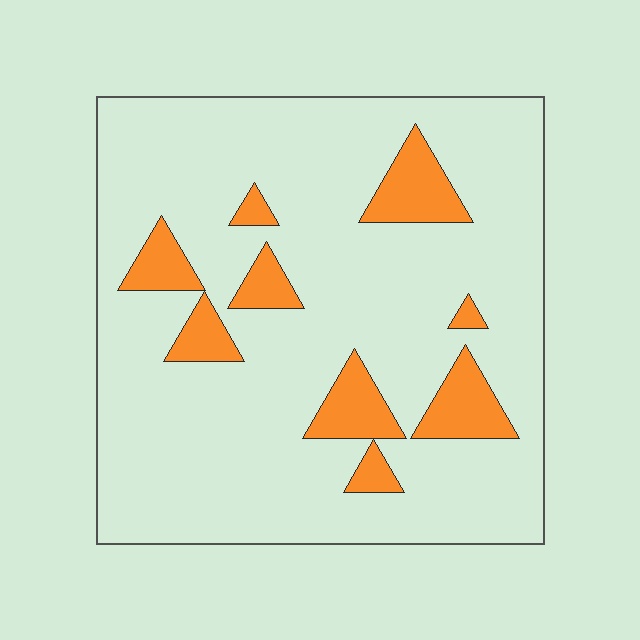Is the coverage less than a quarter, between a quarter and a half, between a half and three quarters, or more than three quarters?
Less than a quarter.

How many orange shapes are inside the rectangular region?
9.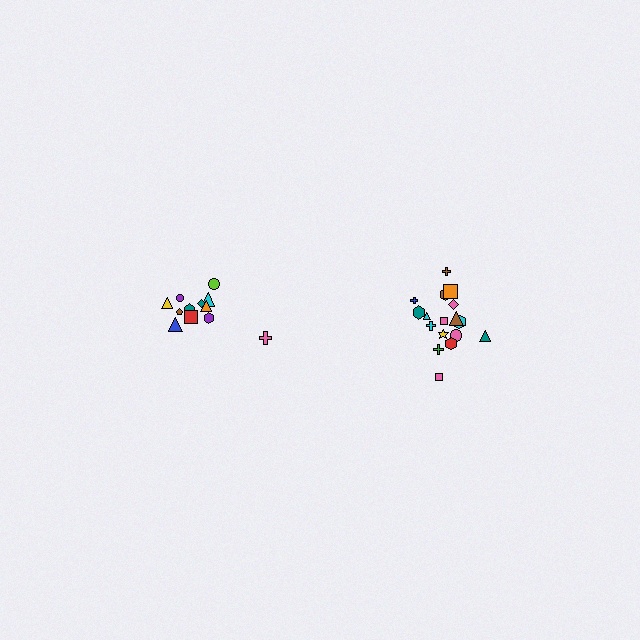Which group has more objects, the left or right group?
The right group.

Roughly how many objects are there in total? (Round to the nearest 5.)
Roughly 30 objects in total.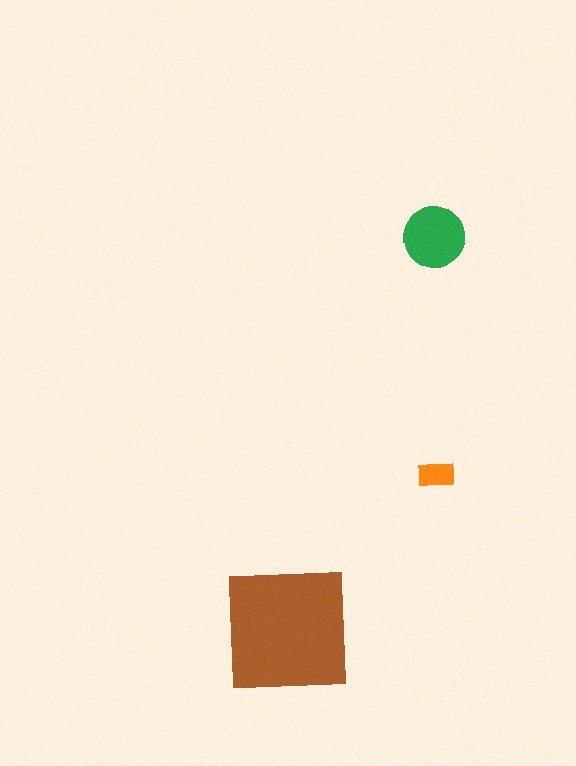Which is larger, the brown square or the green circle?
The brown square.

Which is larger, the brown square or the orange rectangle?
The brown square.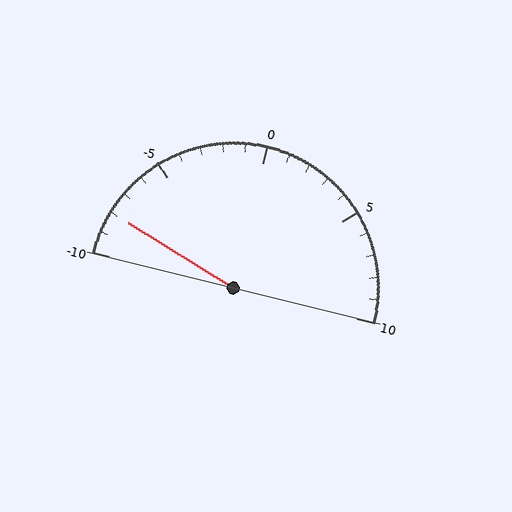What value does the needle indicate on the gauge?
The needle indicates approximately -8.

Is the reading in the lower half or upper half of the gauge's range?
The reading is in the lower half of the range (-10 to 10).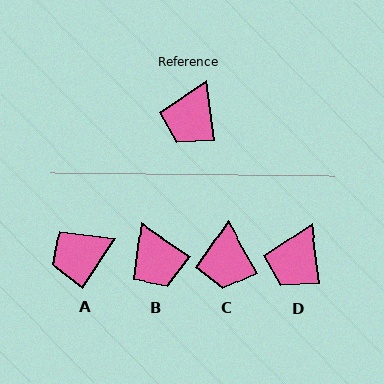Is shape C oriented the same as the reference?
No, it is off by about 22 degrees.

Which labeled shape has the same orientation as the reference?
D.